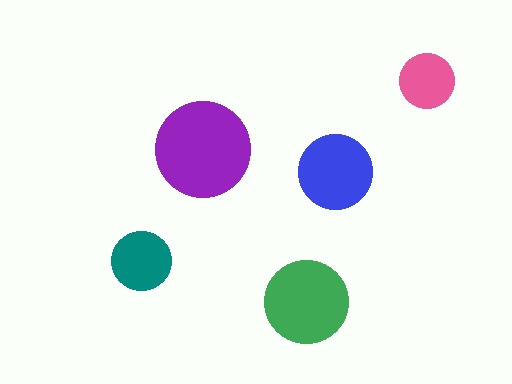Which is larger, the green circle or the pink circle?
The green one.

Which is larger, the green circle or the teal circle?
The green one.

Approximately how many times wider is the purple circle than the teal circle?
About 1.5 times wider.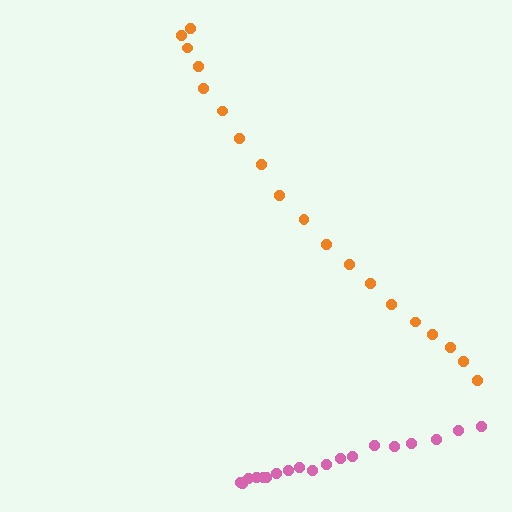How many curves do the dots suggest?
There are 2 distinct paths.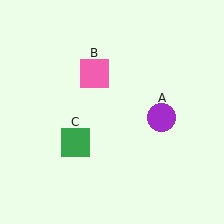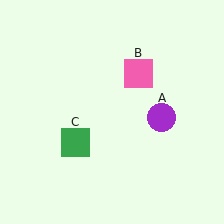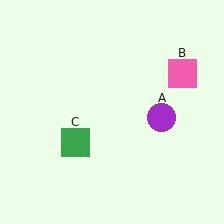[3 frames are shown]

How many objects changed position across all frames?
1 object changed position: pink square (object B).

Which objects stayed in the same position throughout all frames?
Purple circle (object A) and green square (object C) remained stationary.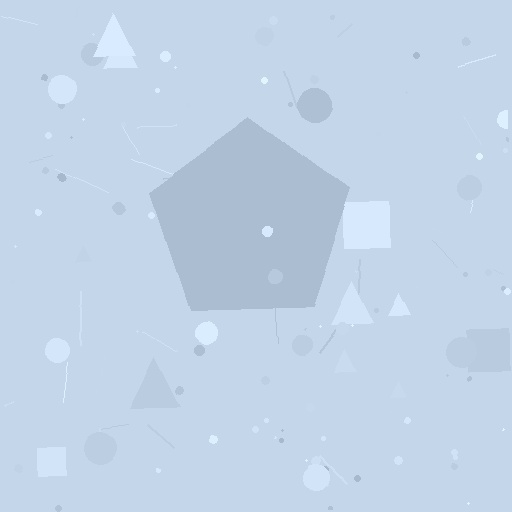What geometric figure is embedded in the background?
A pentagon is embedded in the background.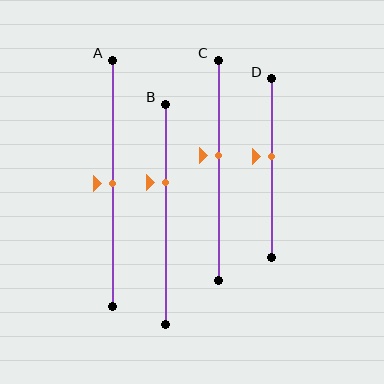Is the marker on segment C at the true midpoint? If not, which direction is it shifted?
No, the marker on segment C is shifted upward by about 7% of the segment length.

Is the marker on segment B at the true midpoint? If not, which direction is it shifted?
No, the marker on segment B is shifted upward by about 14% of the segment length.